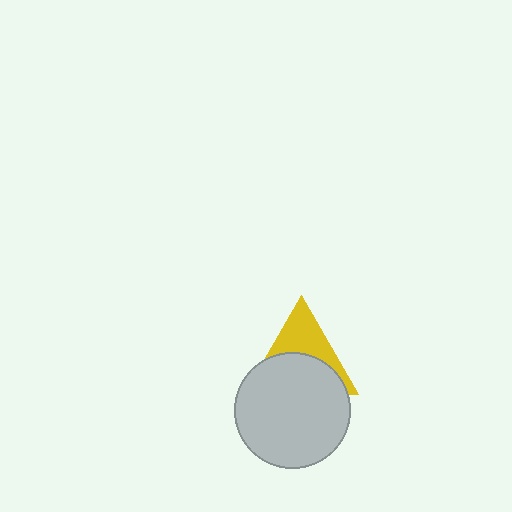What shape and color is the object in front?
The object in front is a light gray circle.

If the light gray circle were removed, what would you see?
You would see the complete yellow triangle.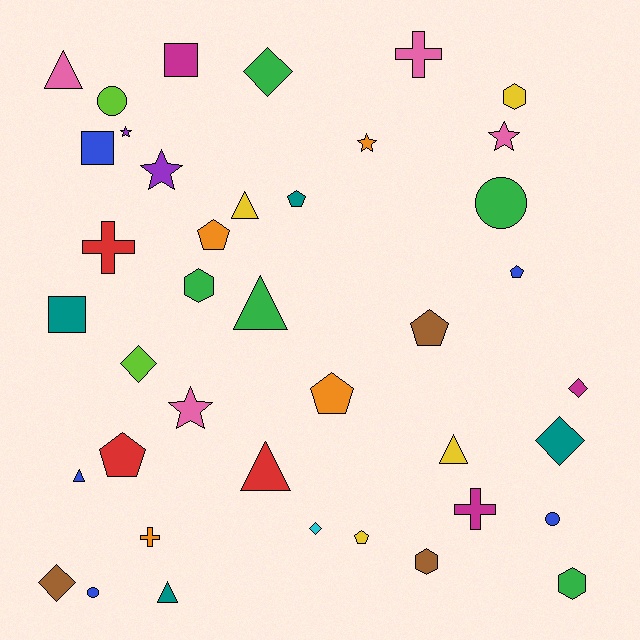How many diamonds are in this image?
There are 6 diamonds.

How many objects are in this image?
There are 40 objects.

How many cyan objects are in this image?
There is 1 cyan object.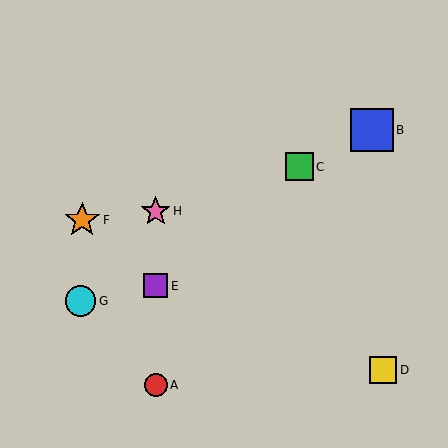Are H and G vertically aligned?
No, H is at x≈156 and G is at x≈81.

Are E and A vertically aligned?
Yes, both are at x≈156.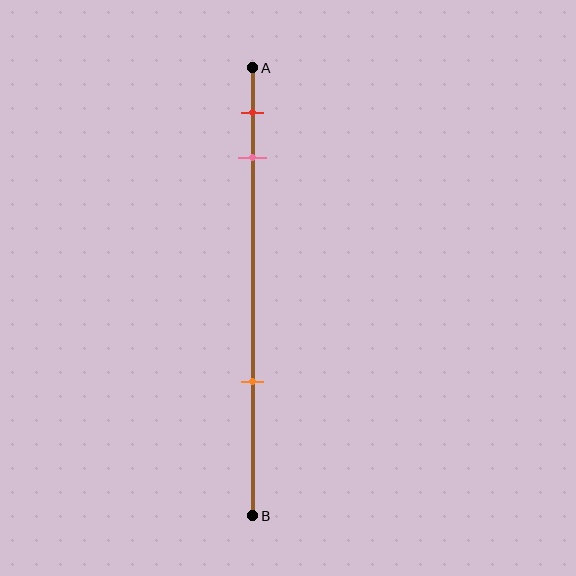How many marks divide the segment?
There are 3 marks dividing the segment.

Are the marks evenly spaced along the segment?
No, the marks are not evenly spaced.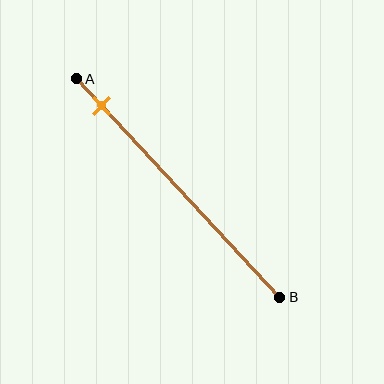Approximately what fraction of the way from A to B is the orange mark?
The orange mark is approximately 10% of the way from A to B.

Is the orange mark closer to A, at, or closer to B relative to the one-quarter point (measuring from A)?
The orange mark is closer to point A than the one-quarter point of segment AB.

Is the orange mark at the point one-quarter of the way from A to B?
No, the mark is at about 10% from A, not at the 25% one-quarter point.